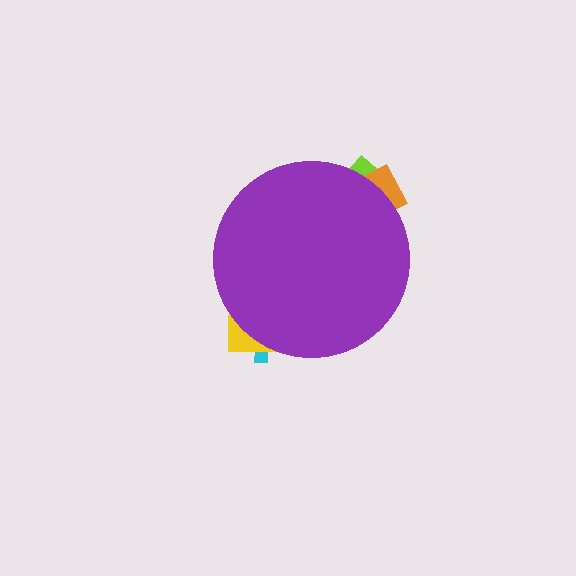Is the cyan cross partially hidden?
Yes, the cyan cross is partially hidden behind the purple circle.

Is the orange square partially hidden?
Yes, the orange square is partially hidden behind the purple circle.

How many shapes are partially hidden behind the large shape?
4 shapes are partially hidden.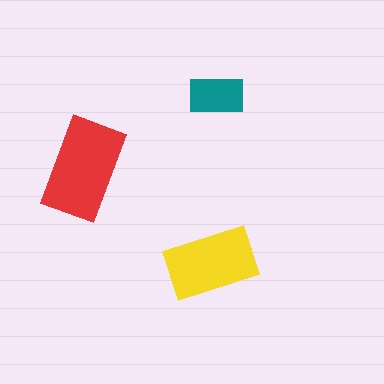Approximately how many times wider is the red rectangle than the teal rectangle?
About 2 times wider.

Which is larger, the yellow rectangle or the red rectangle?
The red one.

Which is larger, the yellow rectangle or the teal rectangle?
The yellow one.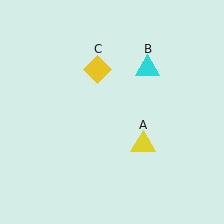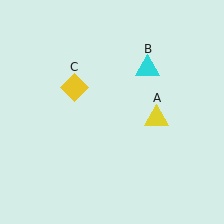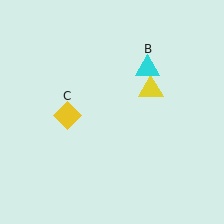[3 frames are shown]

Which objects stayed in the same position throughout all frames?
Cyan triangle (object B) remained stationary.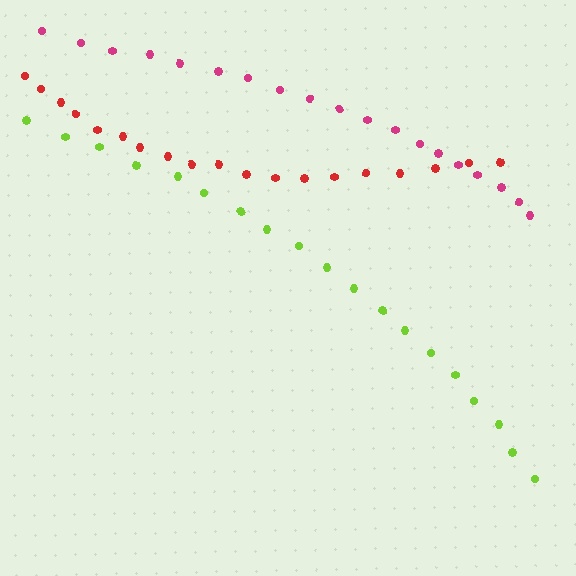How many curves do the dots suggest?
There are 3 distinct paths.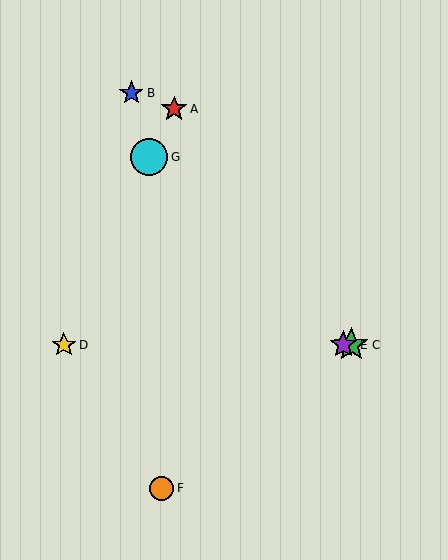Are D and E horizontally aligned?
Yes, both are at y≈345.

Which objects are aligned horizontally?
Objects C, D, E are aligned horizontally.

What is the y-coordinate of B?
Object B is at y≈93.